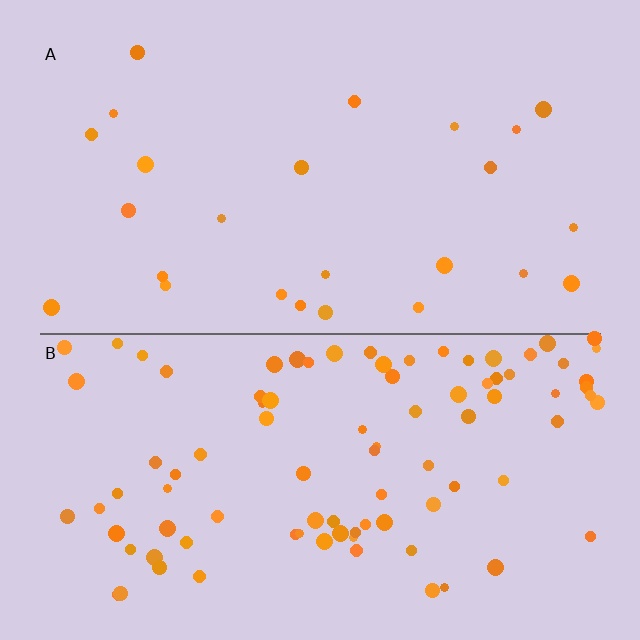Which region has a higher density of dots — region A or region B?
B (the bottom).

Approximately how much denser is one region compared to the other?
Approximately 3.7× — region B over region A.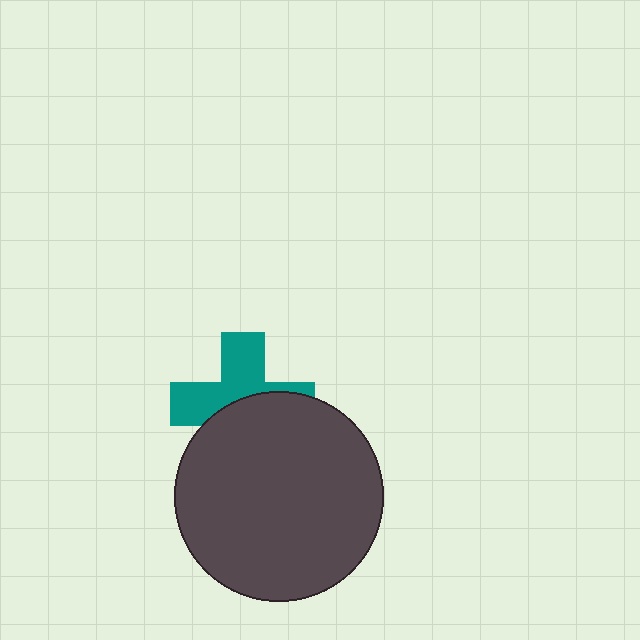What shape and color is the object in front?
The object in front is a dark gray circle.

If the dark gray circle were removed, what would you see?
You would see the complete teal cross.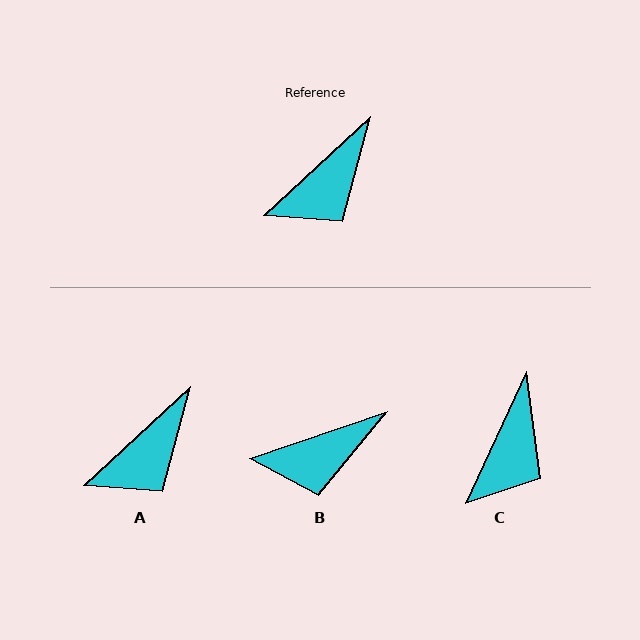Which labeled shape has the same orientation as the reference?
A.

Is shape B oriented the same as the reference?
No, it is off by about 24 degrees.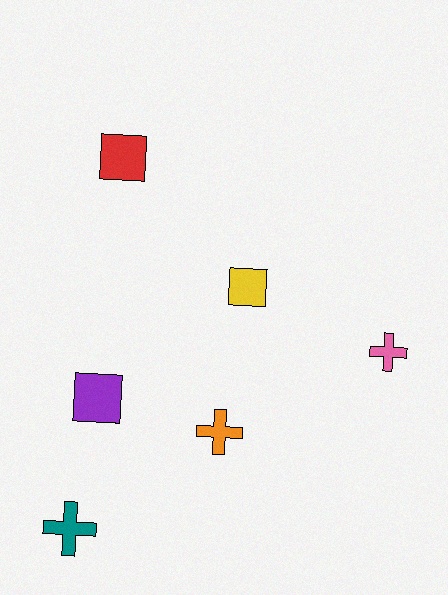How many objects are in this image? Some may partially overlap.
There are 6 objects.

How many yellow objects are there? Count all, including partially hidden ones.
There is 1 yellow object.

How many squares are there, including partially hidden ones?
There are 3 squares.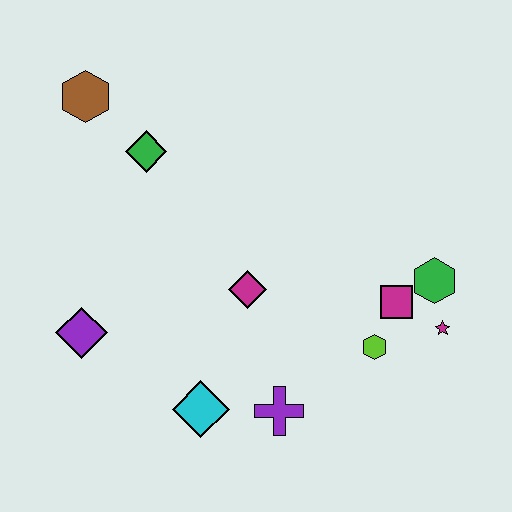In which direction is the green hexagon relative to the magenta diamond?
The green hexagon is to the right of the magenta diamond.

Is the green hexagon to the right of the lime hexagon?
Yes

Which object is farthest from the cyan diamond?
The brown hexagon is farthest from the cyan diamond.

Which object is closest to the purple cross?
The cyan diamond is closest to the purple cross.